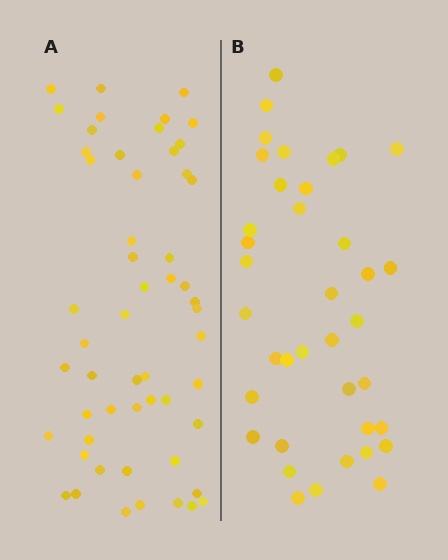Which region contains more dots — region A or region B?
Region A (the left region) has more dots.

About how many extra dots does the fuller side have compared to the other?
Region A has approximately 15 more dots than region B.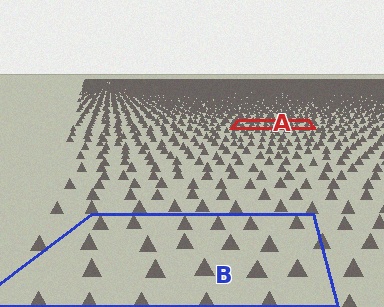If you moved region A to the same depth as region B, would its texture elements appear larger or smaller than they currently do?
They would appear larger. At a closer depth, the same texture elements are projected at a bigger on-screen size.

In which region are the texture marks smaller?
The texture marks are smaller in region A, because it is farther away.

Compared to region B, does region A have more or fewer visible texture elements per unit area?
Region A has more texture elements per unit area — they are packed more densely because it is farther away.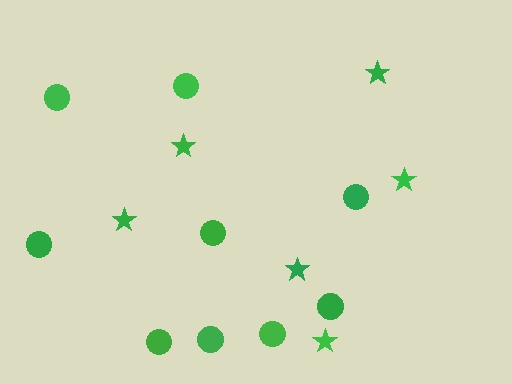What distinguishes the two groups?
There are 2 groups: one group of stars (6) and one group of circles (9).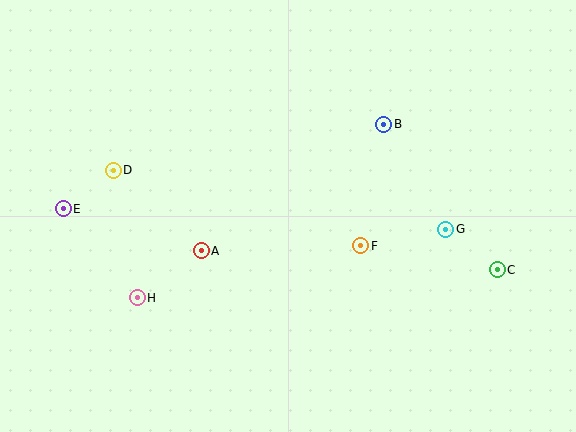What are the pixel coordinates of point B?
Point B is at (384, 124).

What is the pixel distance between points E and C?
The distance between E and C is 438 pixels.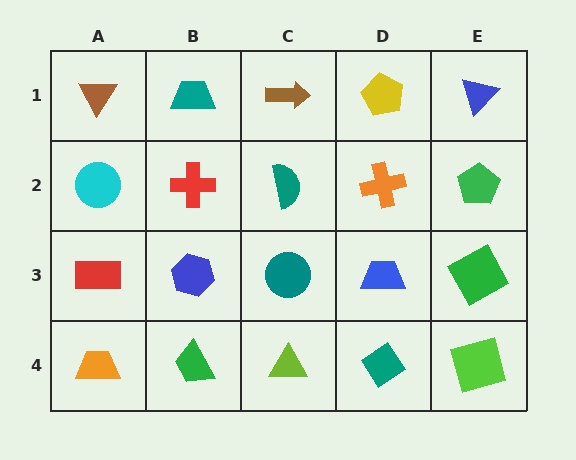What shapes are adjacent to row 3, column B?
A red cross (row 2, column B), a green trapezoid (row 4, column B), a red rectangle (row 3, column A), a teal circle (row 3, column C).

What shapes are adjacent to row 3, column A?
A cyan circle (row 2, column A), an orange trapezoid (row 4, column A), a blue hexagon (row 3, column B).